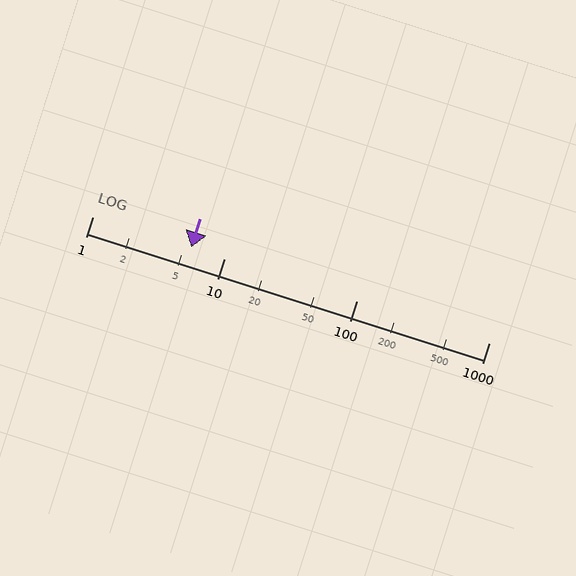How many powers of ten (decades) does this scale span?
The scale spans 3 decades, from 1 to 1000.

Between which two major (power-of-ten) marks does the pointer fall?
The pointer is between 1 and 10.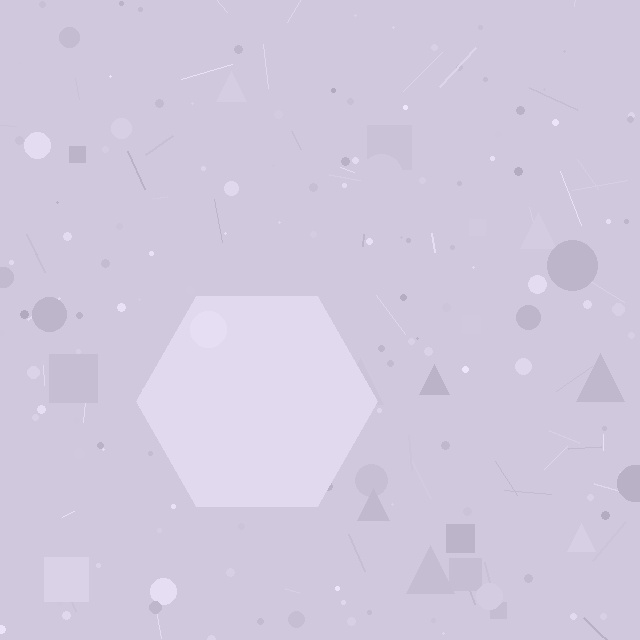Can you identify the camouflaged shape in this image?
The camouflaged shape is a hexagon.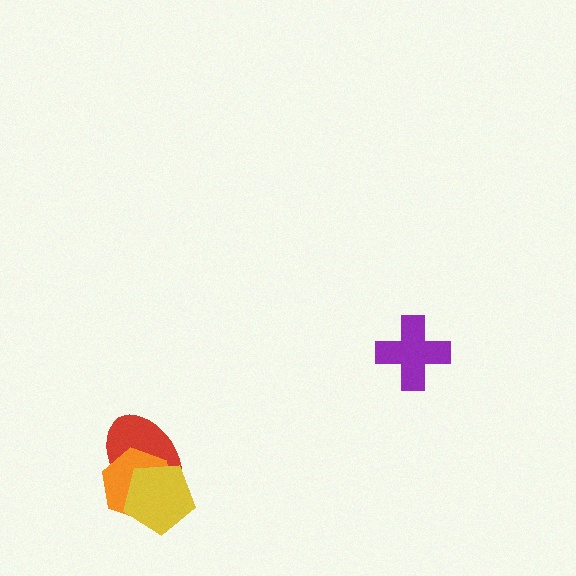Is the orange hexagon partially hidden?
Yes, it is partially covered by another shape.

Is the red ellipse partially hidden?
Yes, it is partially covered by another shape.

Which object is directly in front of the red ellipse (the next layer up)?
The orange hexagon is directly in front of the red ellipse.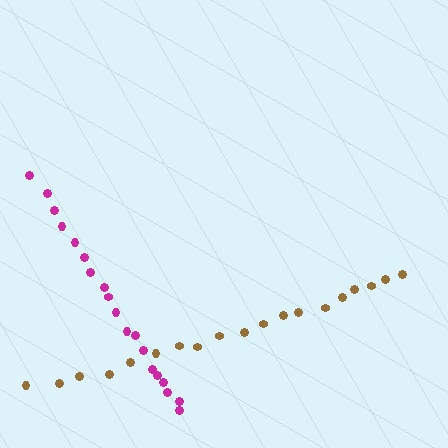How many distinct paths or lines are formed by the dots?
There are 2 distinct paths.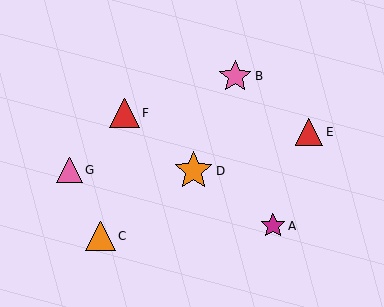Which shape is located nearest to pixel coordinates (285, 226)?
The magenta star (labeled A) at (273, 226) is nearest to that location.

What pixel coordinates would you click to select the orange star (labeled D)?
Click at (194, 171) to select the orange star D.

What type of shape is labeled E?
Shape E is a red triangle.